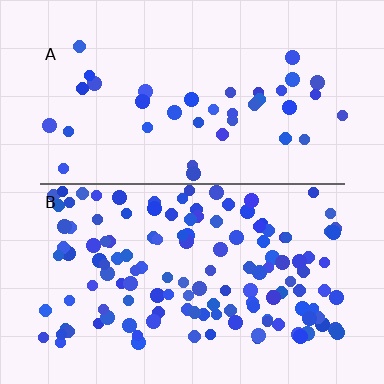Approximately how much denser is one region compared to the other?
Approximately 3.4× — region B over region A.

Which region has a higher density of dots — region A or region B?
B (the bottom).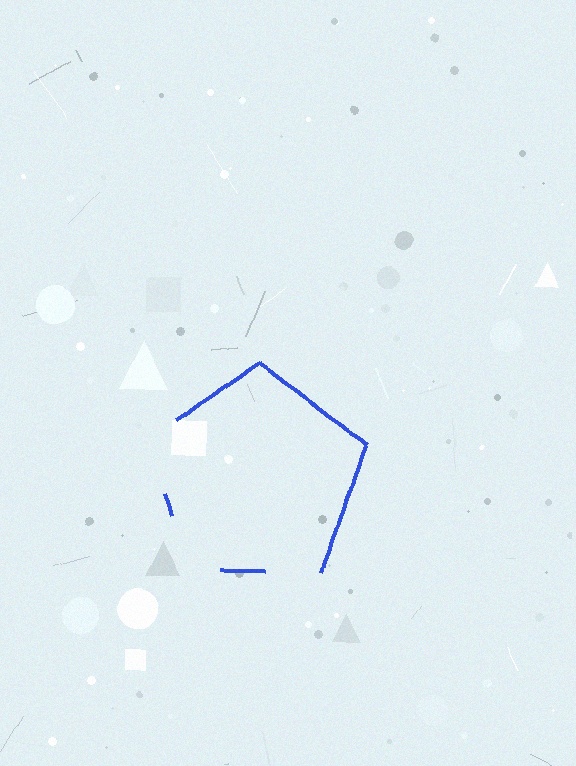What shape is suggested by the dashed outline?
The dashed outline suggests a pentagon.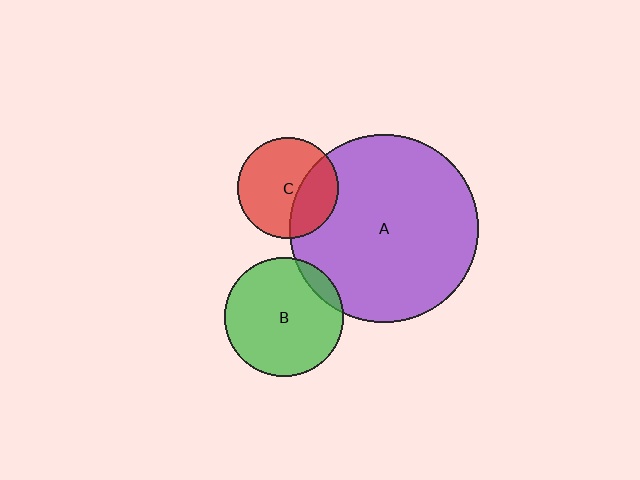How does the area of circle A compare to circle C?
Approximately 3.5 times.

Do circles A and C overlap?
Yes.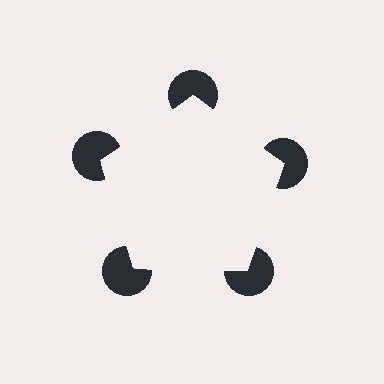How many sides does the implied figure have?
5 sides.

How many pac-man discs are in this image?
There are 5 — one at each vertex of the illusory pentagon.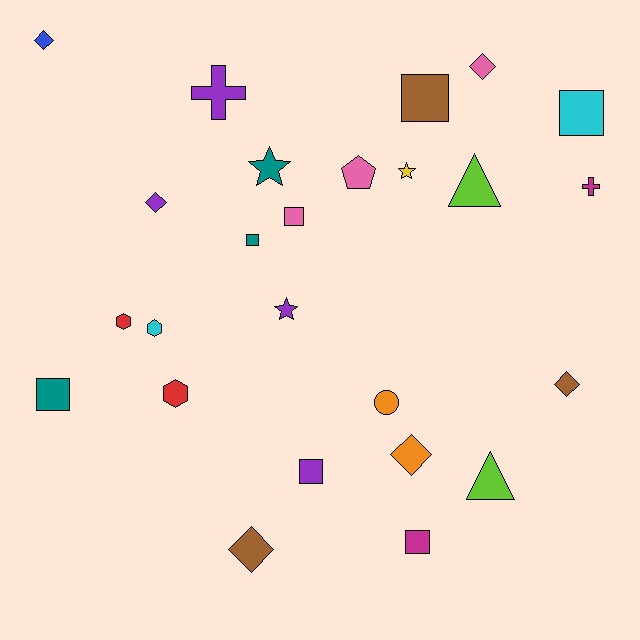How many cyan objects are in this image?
There are 2 cyan objects.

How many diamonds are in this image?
There are 6 diamonds.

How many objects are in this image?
There are 25 objects.